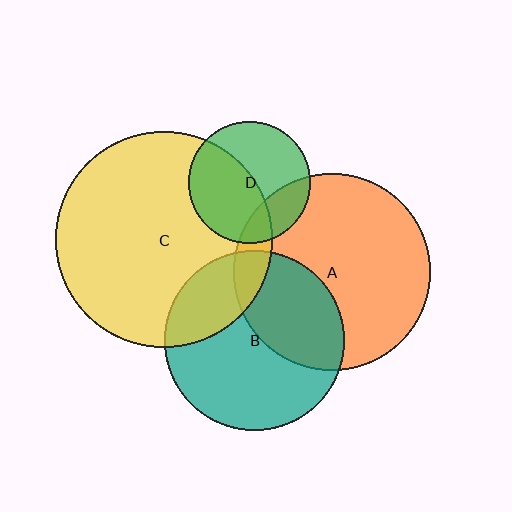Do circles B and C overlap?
Yes.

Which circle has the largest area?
Circle C (yellow).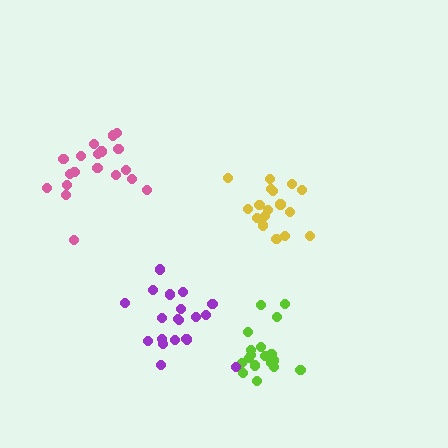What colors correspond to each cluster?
The clusters are colored: yellow, lime, pink, purple.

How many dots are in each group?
Group 1: 17 dots, Group 2: 18 dots, Group 3: 19 dots, Group 4: 20 dots (74 total).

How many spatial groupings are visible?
There are 4 spatial groupings.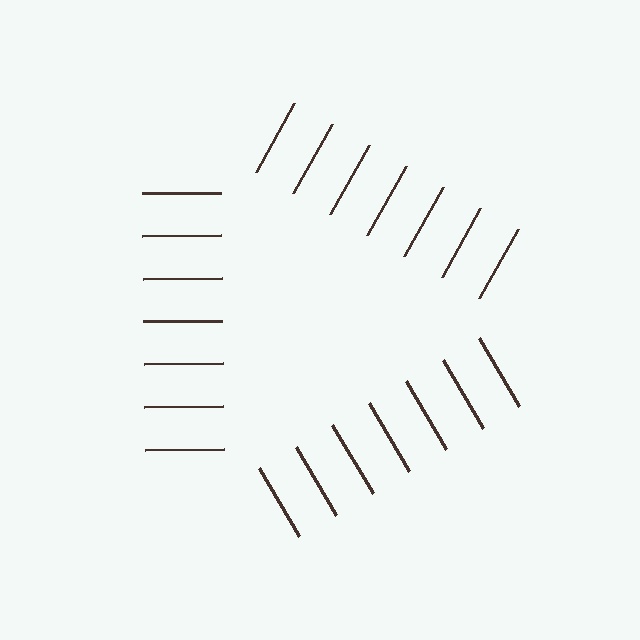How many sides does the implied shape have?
3 sides — the line-ends trace a triangle.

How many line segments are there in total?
21 — 7 along each of the 3 edges.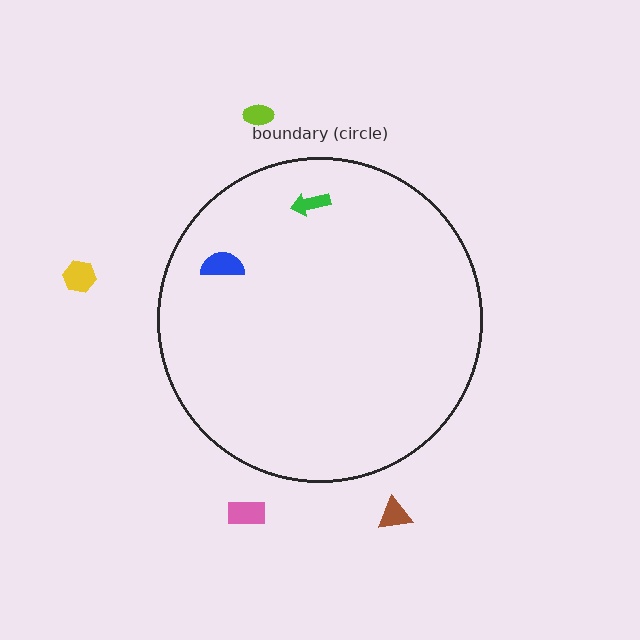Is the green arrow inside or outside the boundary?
Inside.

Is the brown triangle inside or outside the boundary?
Outside.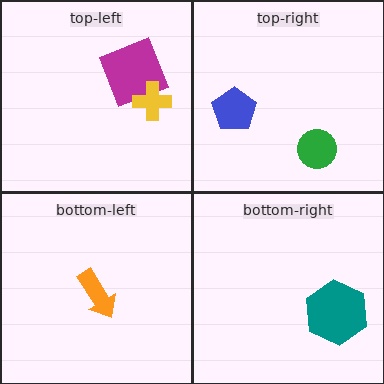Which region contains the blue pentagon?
The top-right region.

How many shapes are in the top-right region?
2.